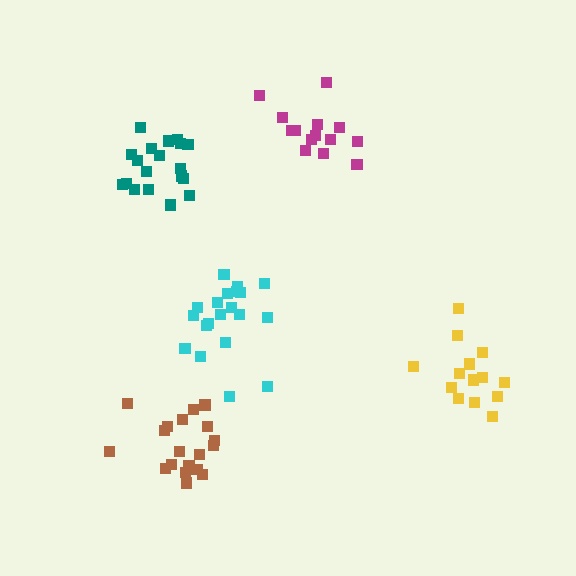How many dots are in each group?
Group 1: 14 dots, Group 2: 20 dots, Group 3: 19 dots, Group 4: 14 dots, Group 5: 20 dots (87 total).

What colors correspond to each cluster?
The clusters are colored: yellow, brown, teal, magenta, cyan.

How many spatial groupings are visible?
There are 5 spatial groupings.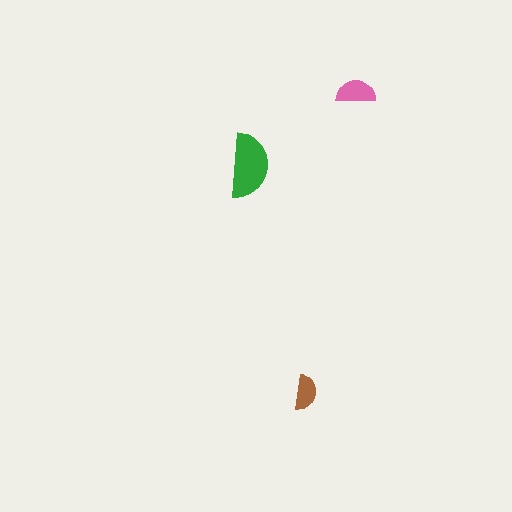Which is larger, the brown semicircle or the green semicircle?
The green one.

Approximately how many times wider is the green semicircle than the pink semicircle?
About 1.5 times wider.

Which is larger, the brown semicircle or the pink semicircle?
The pink one.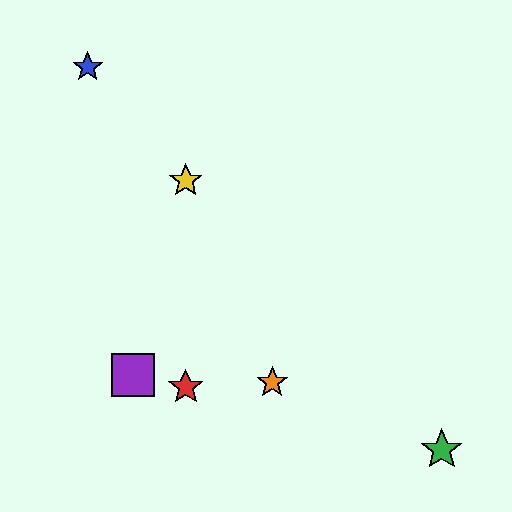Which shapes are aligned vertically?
The red star, the yellow star are aligned vertically.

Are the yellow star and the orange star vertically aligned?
No, the yellow star is at x≈186 and the orange star is at x≈272.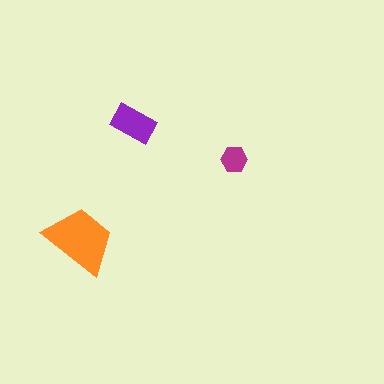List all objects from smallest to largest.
The magenta hexagon, the purple rectangle, the orange trapezoid.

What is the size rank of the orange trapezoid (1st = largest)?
1st.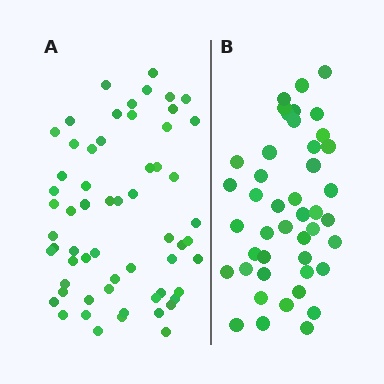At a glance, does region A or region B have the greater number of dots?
Region A (the left region) has more dots.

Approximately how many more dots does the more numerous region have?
Region A has approximately 15 more dots than region B.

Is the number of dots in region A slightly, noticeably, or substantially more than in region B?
Region A has noticeably more, but not dramatically so. The ratio is roughly 1.4 to 1.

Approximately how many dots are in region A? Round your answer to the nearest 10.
About 60 dots.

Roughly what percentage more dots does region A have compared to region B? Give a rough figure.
About 35% more.